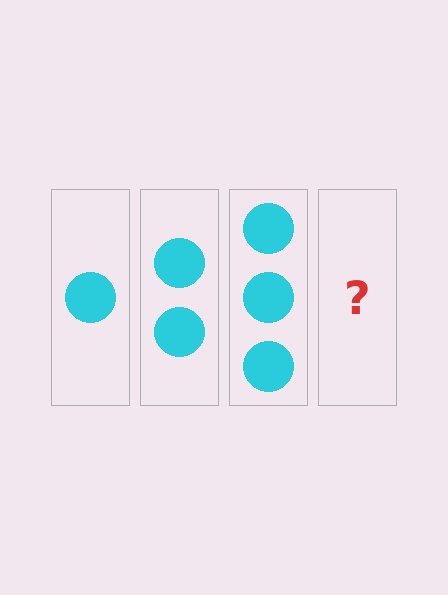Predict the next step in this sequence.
The next step is 4 circles.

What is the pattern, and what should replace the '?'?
The pattern is that each step adds one more circle. The '?' should be 4 circles.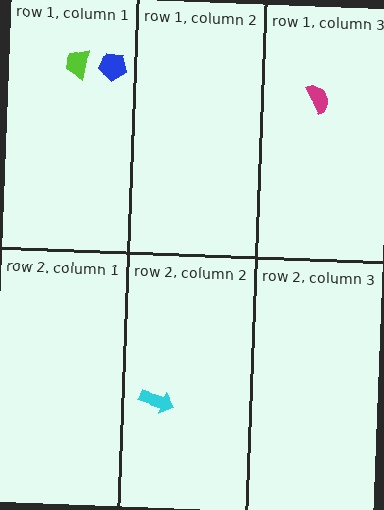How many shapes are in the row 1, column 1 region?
2.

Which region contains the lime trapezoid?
The row 1, column 1 region.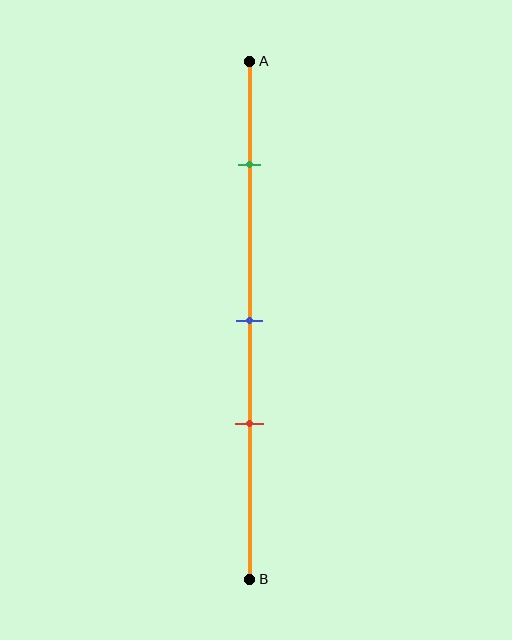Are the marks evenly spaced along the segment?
No, the marks are not evenly spaced.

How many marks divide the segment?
There are 3 marks dividing the segment.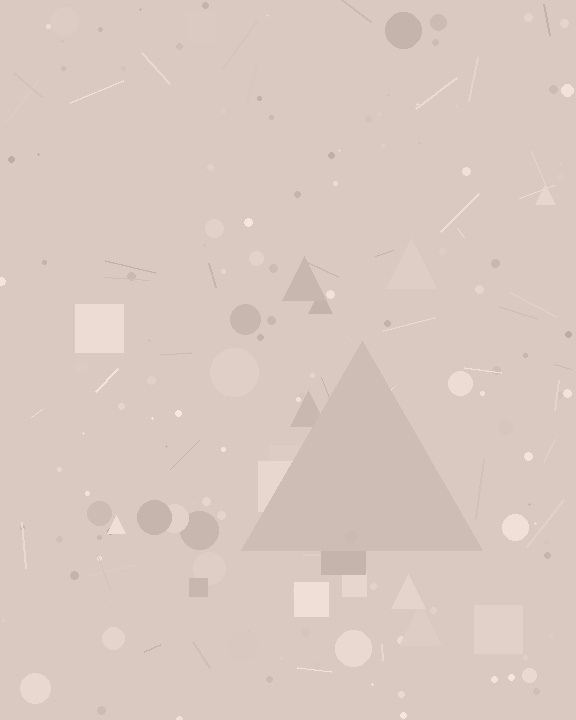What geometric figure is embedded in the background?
A triangle is embedded in the background.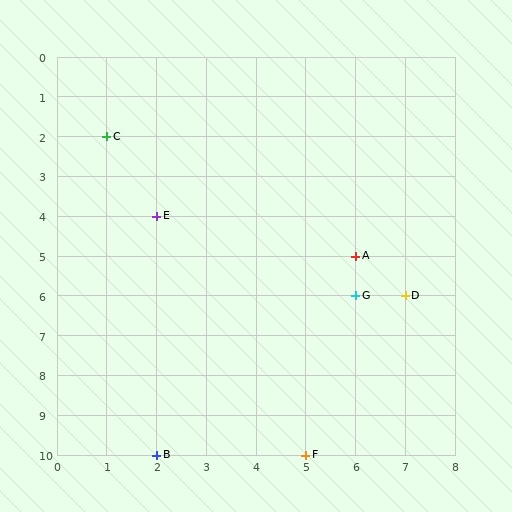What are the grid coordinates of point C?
Point C is at grid coordinates (1, 2).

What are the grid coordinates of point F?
Point F is at grid coordinates (5, 10).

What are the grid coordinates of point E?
Point E is at grid coordinates (2, 4).